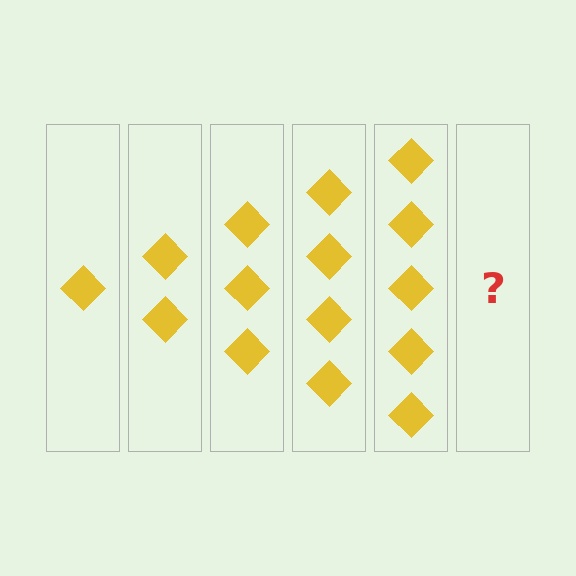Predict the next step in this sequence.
The next step is 6 diamonds.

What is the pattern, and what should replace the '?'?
The pattern is that each step adds one more diamond. The '?' should be 6 diamonds.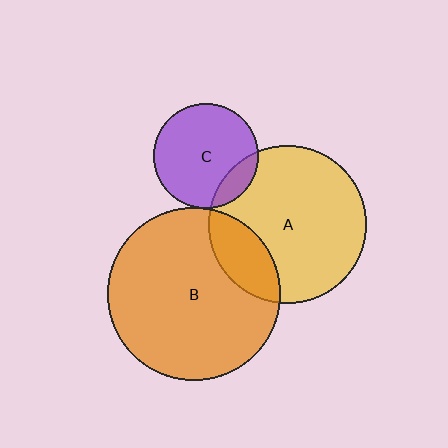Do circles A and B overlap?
Yes.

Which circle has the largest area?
Circle B (orange).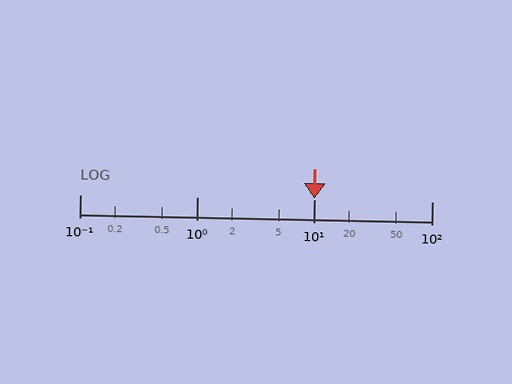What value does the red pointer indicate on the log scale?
The pointer indicates approximately 10.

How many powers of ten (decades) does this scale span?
The scale spans 3 decades, from 0.1 to 100.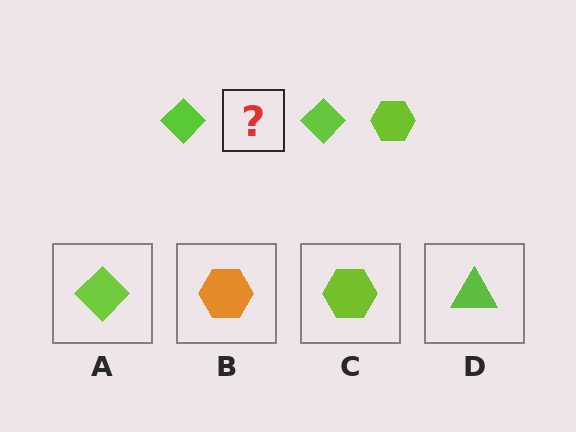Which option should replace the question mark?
Option C.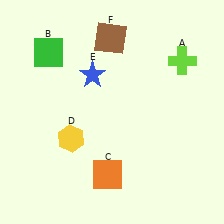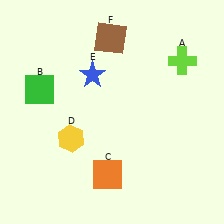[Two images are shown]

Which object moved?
The green square (B) moved down.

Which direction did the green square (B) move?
The green square (B) moved down.